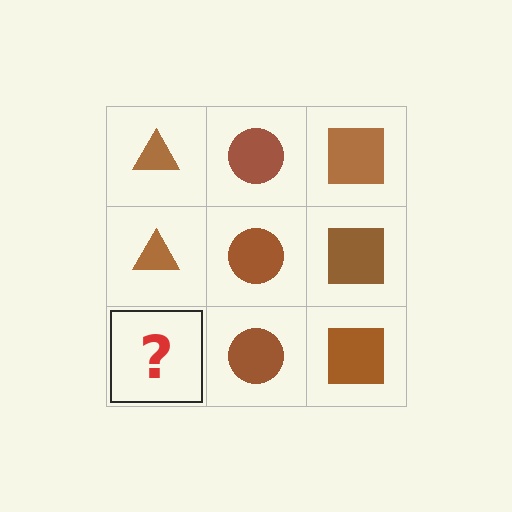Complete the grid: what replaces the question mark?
The question mark should be replaced with a brown triangle.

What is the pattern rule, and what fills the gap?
The rule is that each column has a consistent shape. The gap should be filled with a brown triangle.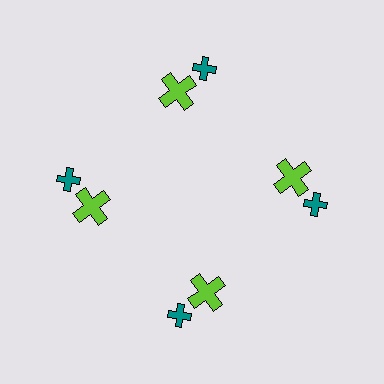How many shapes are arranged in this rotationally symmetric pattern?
There are 8 shapes, arranged in 4 groups of 2.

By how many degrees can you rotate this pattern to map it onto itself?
The pattern maps onto itself every 90 degrees of rotation.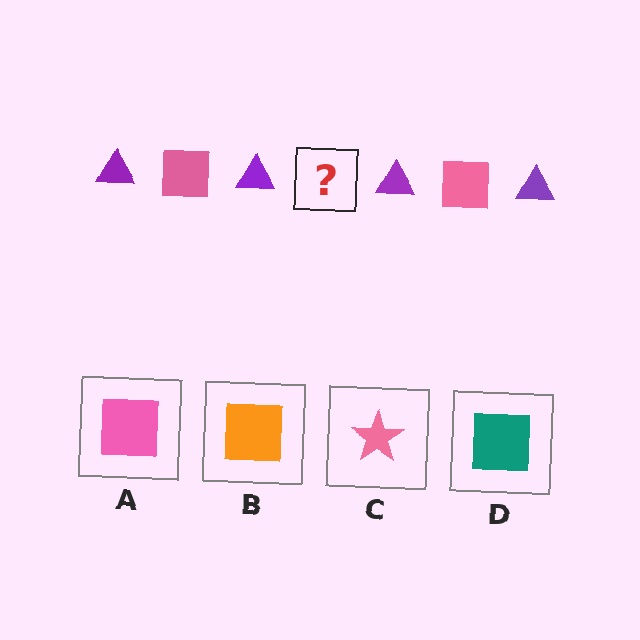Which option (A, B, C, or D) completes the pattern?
A.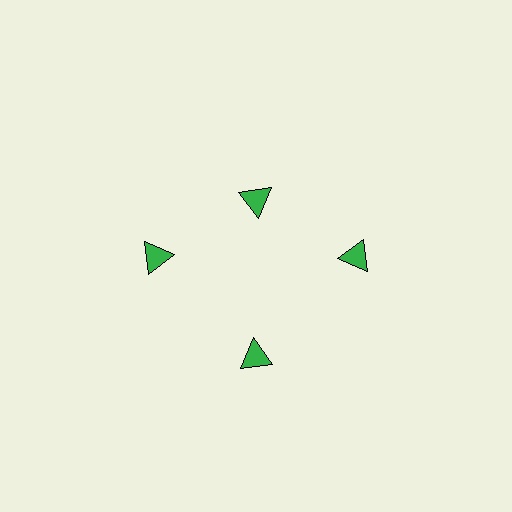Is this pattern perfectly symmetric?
No. The 4 green triangles are arranged in a ring, but one element near the 12 o'clock position is pulled inward toward the center, breaking the 4-fold rotational symmetry.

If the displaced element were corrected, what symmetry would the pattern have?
It would have 4-fold rotational symmetry — the pattern would map onto itself every 90 degrees.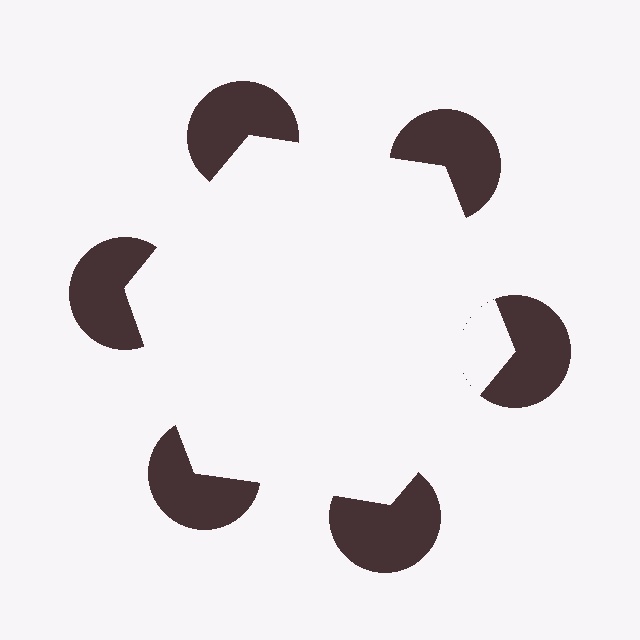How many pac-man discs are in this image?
There are 6 — one at each vertex of the illusory hexagon.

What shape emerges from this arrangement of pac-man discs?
An illusory hexagon — its edges are inferred from the aligned wedge cuts in the pac-man discs, not physically drawn.